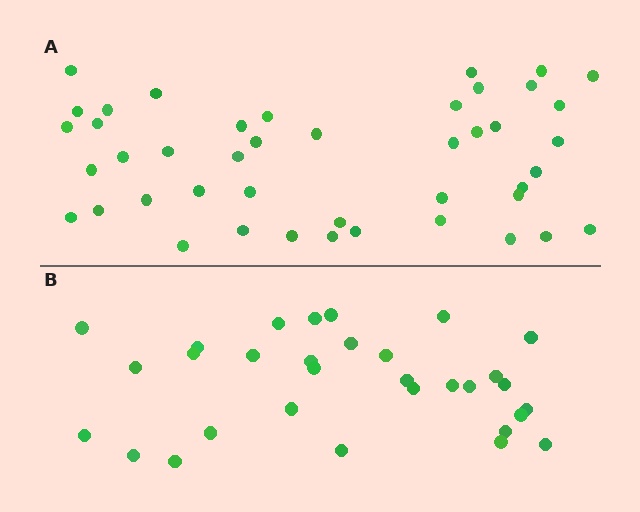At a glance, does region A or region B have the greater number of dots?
Region A (the top region) has more dots.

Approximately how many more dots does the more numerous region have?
Region A has approximately 15 more dots than region B.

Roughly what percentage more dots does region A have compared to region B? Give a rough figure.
About 40% more.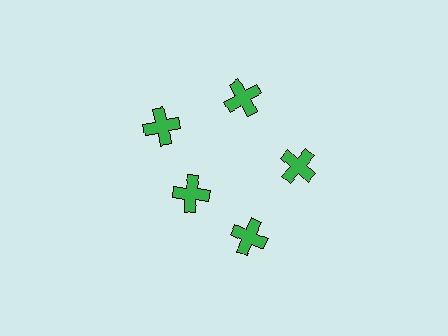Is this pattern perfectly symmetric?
No. The 5 green crosses are arranged in a ring, but one element near the 8 o'clock position is pulled inward toward the center, breaking the 5-fold rotational symmetry.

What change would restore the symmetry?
The symmetry would be restored by moving it outward, back onto the ring so that all 5 crosses sit at equal angles and equal distance from the center.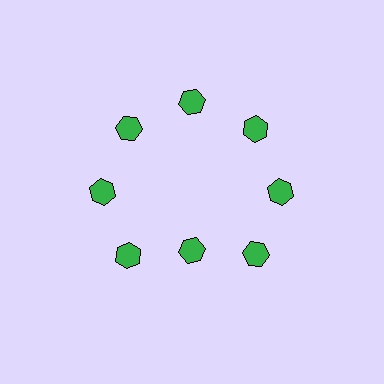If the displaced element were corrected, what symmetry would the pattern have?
It would have 8-fold rotational symmetry — the pattern would map onto itself every 45 degrees.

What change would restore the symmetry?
The symmetry would be restored by moving it outward, back onto the ring so that all 8 hexagons sit at equal angles and equal distance from the center.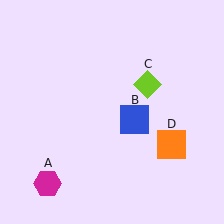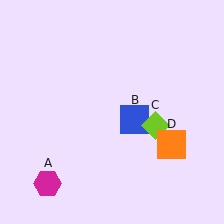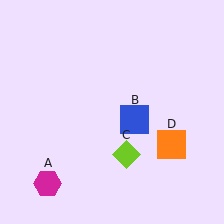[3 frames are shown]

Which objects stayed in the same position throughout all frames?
Magenta hexagon (object A) and blue square (object B) and orange square (object D) remained stationary.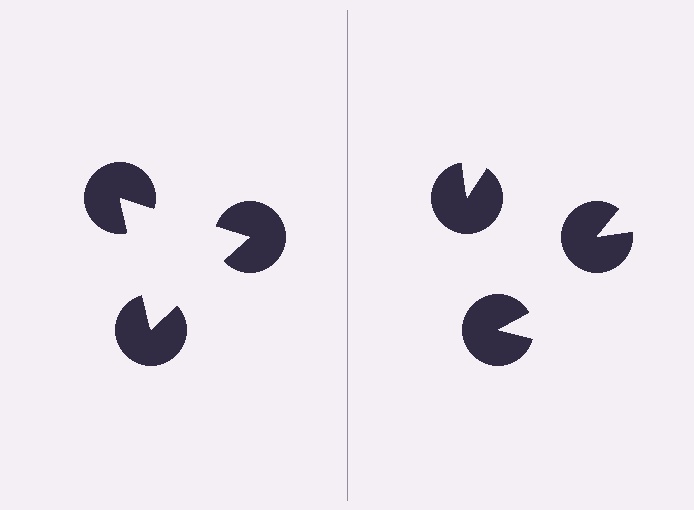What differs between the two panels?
The pac-man discs are positioned identically on both sides; only the wedge orientations differ. On the left they align to a triangle; on the right they are misaligned.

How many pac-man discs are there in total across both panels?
6 — 3 on each side.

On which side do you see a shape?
An illusory triangle appears on the left side. On the right side the wedge cuts are rotated, so no coherent shape forms.